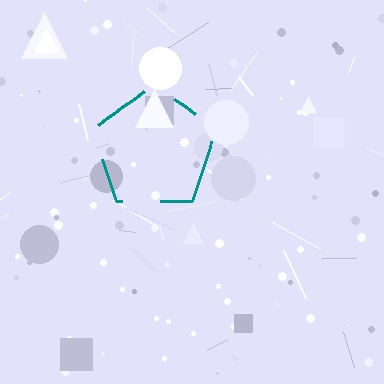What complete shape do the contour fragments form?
The contour fragments form a pentagon.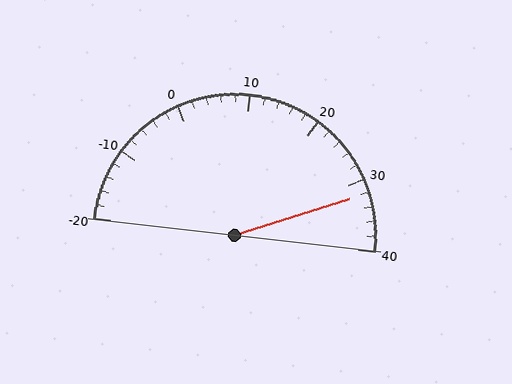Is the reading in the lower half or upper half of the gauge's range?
The reading is in the upper half of the range (-20 to 40).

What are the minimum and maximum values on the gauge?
The gauge ranges from -20 to 40.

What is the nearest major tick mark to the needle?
The nearest major tick mark is 30.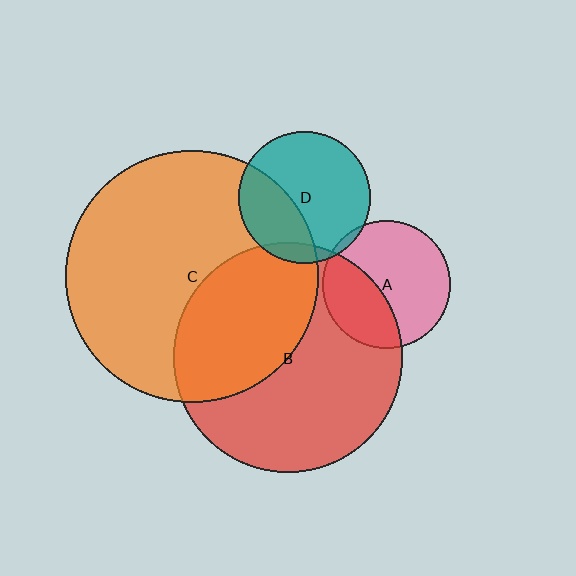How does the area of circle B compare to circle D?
Approximately 3.0 times.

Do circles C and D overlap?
Yes.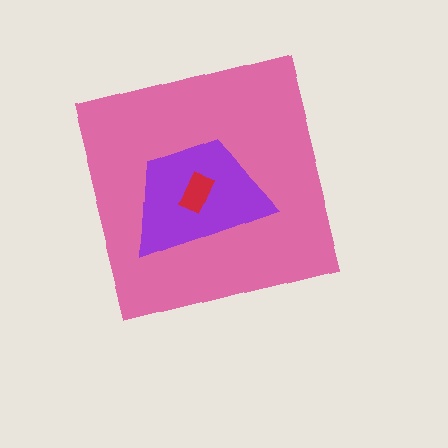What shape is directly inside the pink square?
The purple trapezoid.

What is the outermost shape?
The pink square.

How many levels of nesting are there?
3.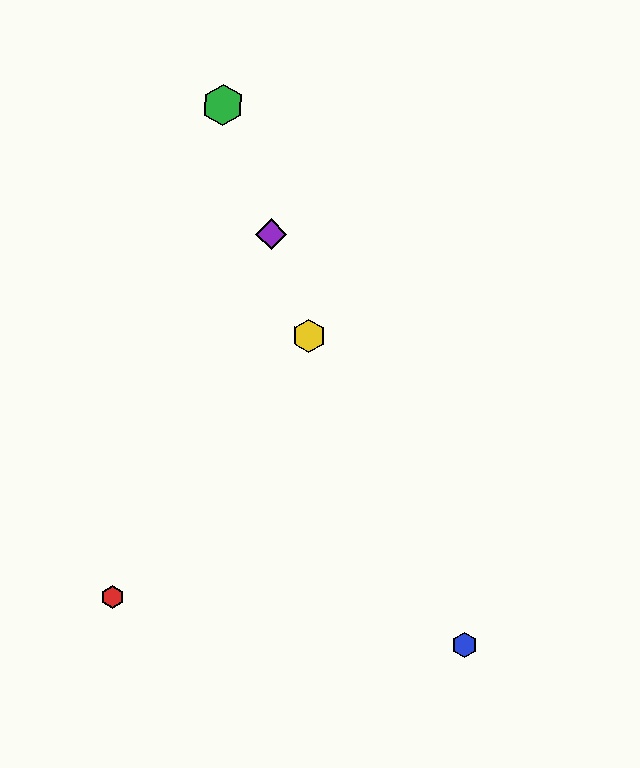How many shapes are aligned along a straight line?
3 shapes (the green hexagon, the yellow hexagon, the purple diamond) are aligned along a straight line.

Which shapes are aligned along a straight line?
The green hexagon, the yellow hexagon, the purple diamond are aligned along a straight line.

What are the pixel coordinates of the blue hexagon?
The blue hexagon is at (464, 645).